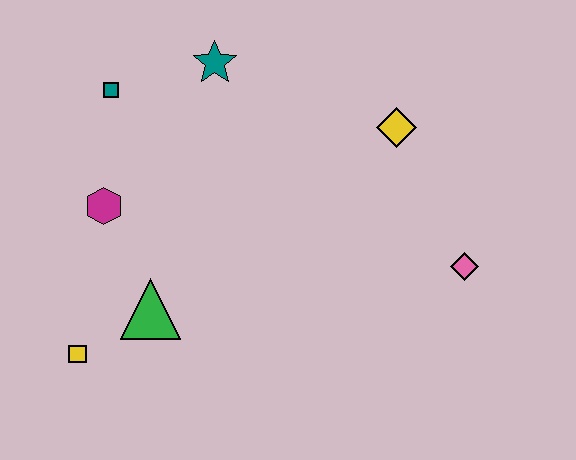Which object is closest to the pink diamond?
The yellow diamond is closest to the pink diamond.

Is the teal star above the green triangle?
Yes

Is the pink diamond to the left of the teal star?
No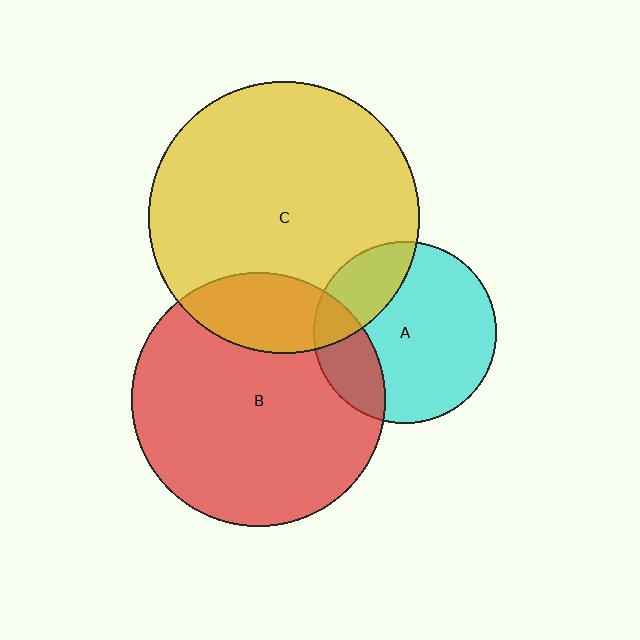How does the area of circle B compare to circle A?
Approximately 1.9 times.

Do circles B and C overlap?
Yes.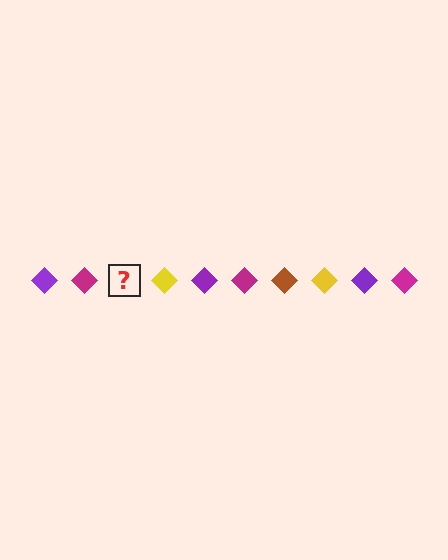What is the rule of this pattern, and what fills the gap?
The rule is that the pattern cycles through purple, magenta, brown, yellow diamonds. The gap should be filled with a brown diamond.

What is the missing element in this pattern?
The missing element is a brown diamond.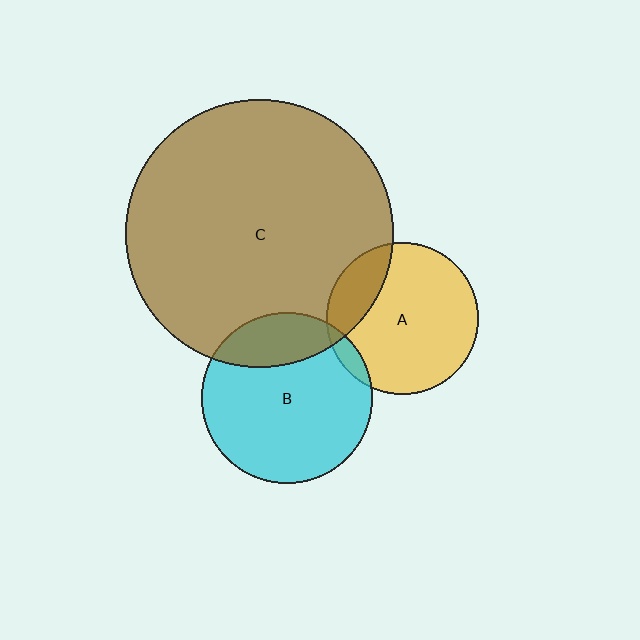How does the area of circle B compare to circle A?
Approximately 1.3 times.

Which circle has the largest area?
Circle C (brown).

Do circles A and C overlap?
Yes.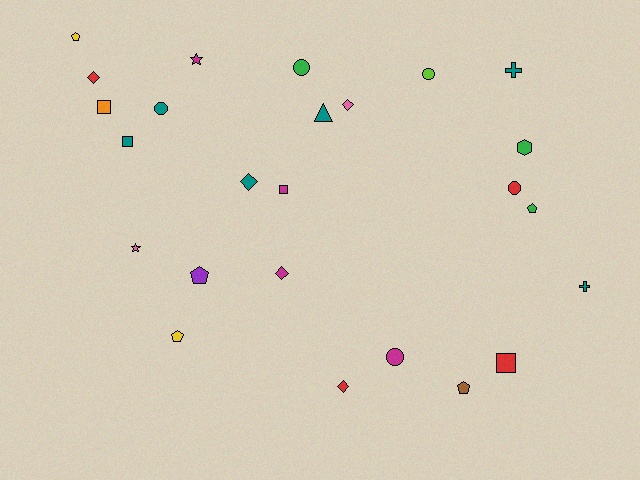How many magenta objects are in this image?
There are 4 magenta objects.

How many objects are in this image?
There are 25 objects.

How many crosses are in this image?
There are 2 crosses.